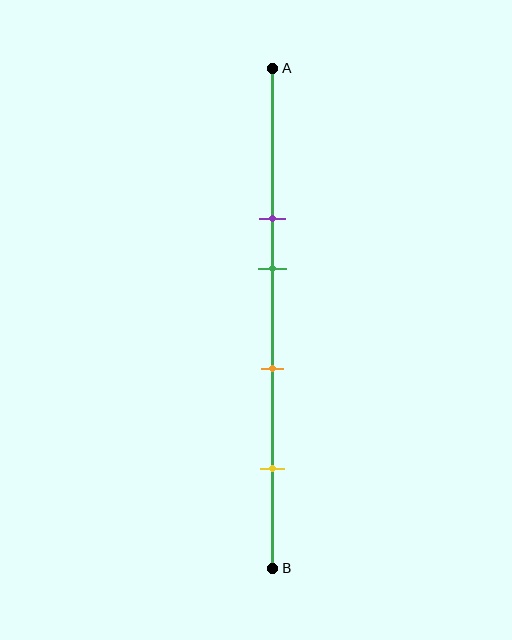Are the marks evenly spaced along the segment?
No, the marks are not evenly spaced.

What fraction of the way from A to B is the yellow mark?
The yellow mark is approximately 80% (0.8) of the way from A to B.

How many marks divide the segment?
There are 4 marks dividing the segment.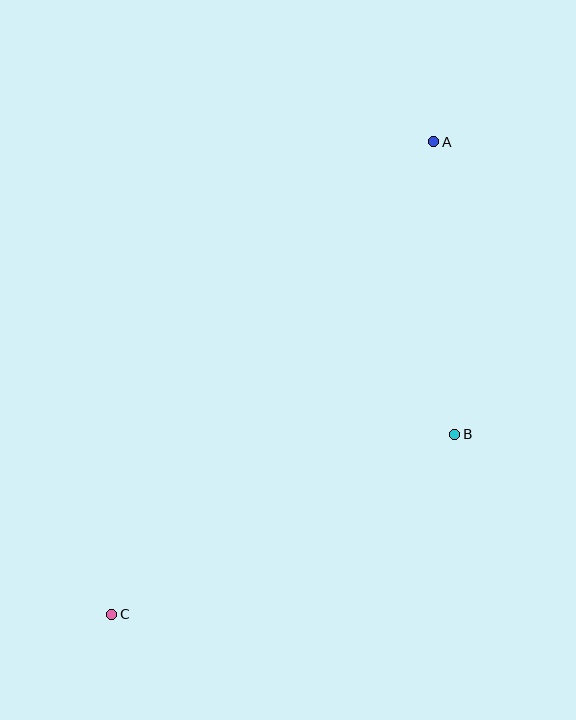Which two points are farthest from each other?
Points A and C are farthest from each other.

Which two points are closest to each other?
Points A and B are closest to each other.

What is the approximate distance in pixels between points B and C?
The distance between B and C is approximately 388 pixels.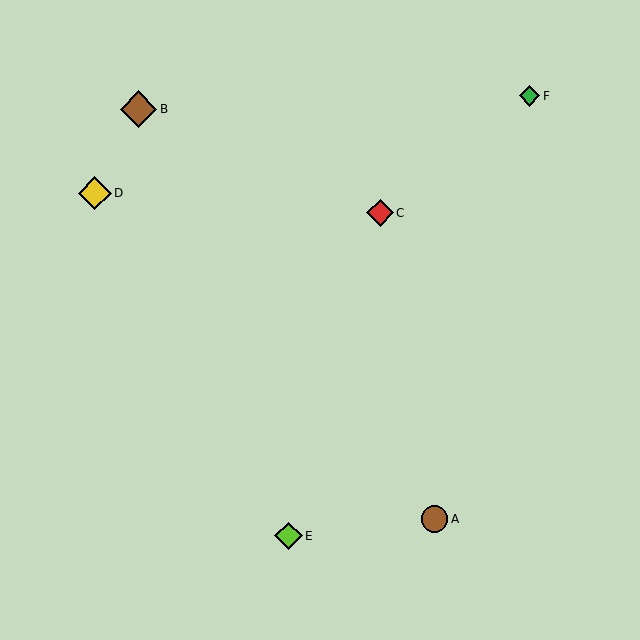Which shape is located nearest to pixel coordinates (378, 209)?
The red diamond (labeled C) at (380, 213) is nearest to that location.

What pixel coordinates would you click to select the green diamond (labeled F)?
Click at (530, 96) to select the green diamond F.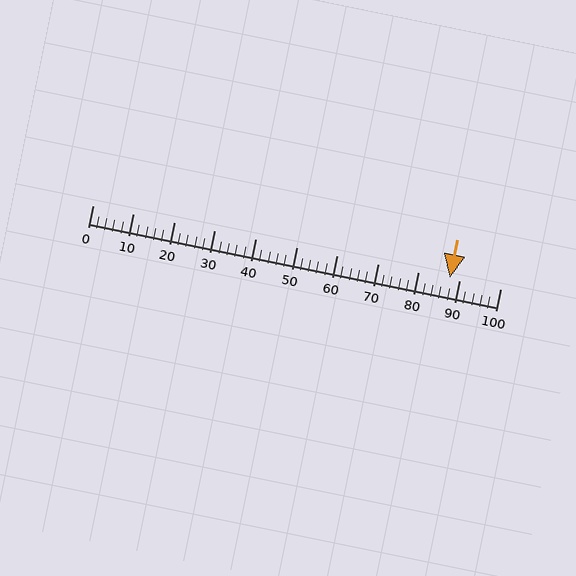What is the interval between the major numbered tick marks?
The major tick marks are spaced 10 units apart.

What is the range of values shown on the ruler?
The ruler shows values from 0 to 100.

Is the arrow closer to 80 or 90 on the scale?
The arrow is closer to 90.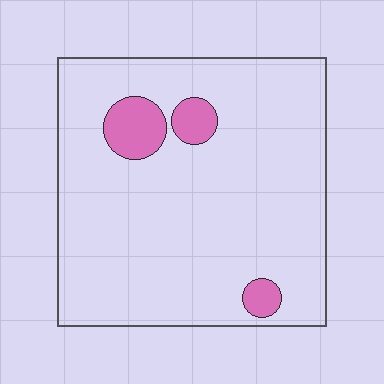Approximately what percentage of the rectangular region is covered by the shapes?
Approximately 10%.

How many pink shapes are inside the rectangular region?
3.